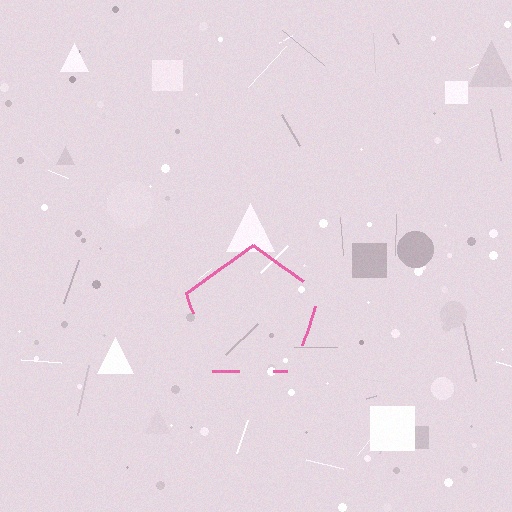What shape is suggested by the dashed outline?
The dashed outline suggests a pentagon.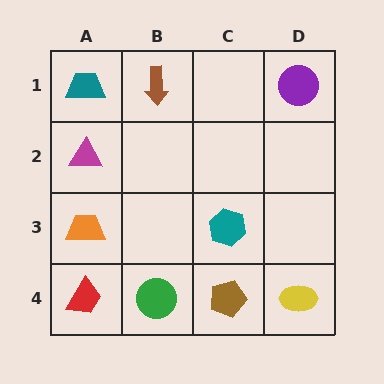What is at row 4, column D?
A yellow ellipse.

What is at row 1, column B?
A brown arrow.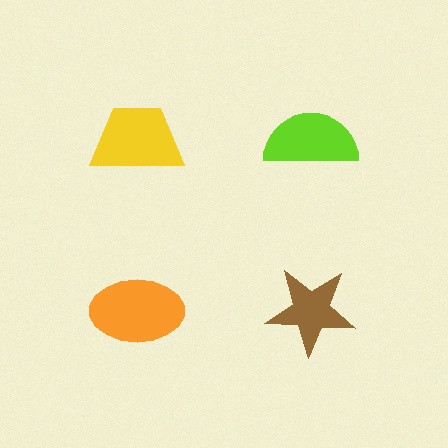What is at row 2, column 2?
A brown star.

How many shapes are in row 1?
2 shapes.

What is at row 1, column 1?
A yellow trapezoid.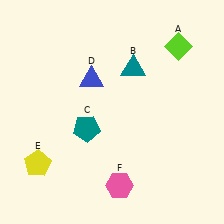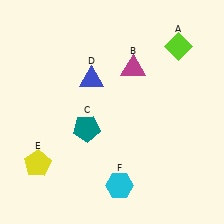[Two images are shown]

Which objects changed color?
B changed from teal to magenta. F changed from pink to cyan.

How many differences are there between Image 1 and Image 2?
There are 2 differences between the two images.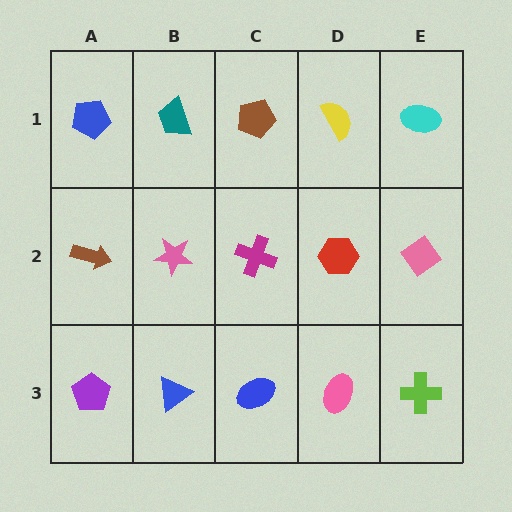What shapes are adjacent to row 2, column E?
A cyan ellipse (row 1, column E), a lime cross (row 3, column E), a red hexagon (row 2, column D).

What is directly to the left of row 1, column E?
A yellow semicircle.